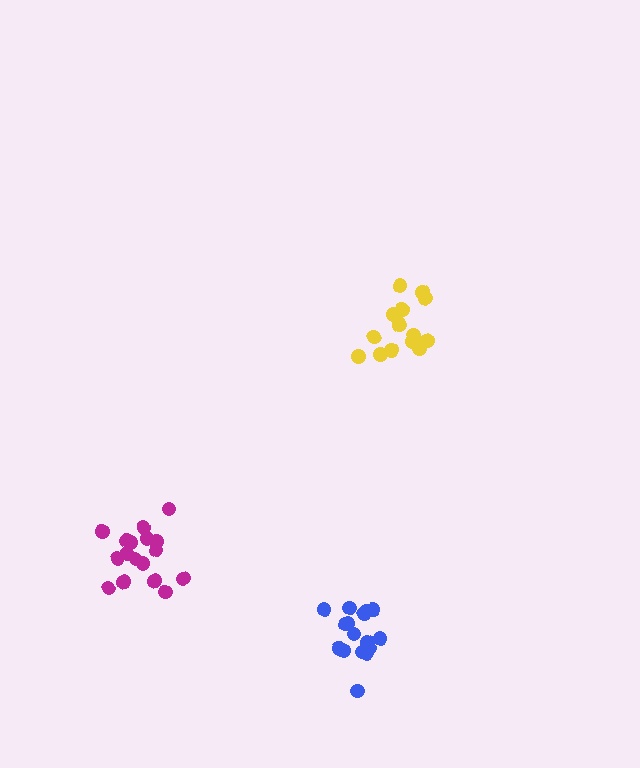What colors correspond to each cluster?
The clusters are colored: yellow, blue, magenta.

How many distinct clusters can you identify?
There are 3 distinct clusters.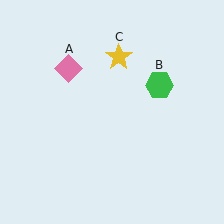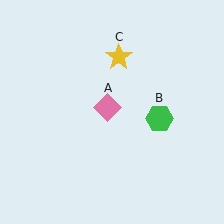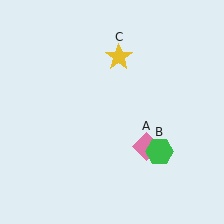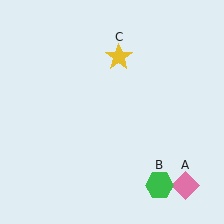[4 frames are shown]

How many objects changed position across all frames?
2 objects changed position: pink diamond (object A), green hexagon (object B).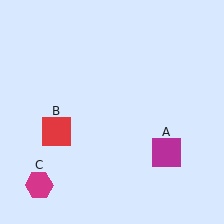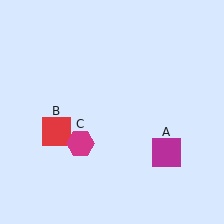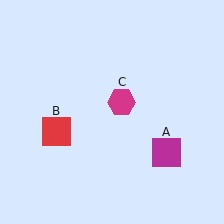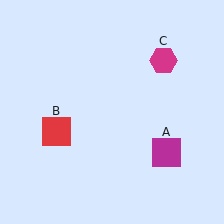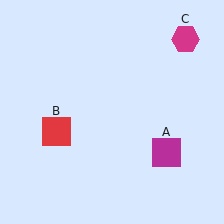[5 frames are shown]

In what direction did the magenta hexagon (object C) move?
The magenta hexagon (object C) moved up and to the right.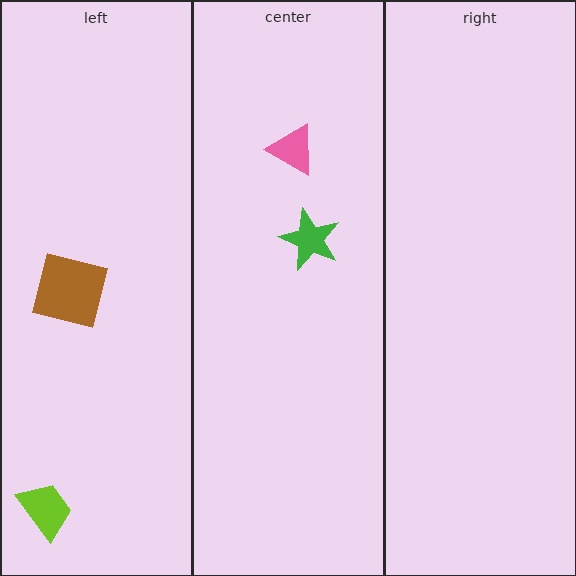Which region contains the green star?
The center region.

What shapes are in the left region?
The brown square, the lime trapezoid.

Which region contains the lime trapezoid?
The left region.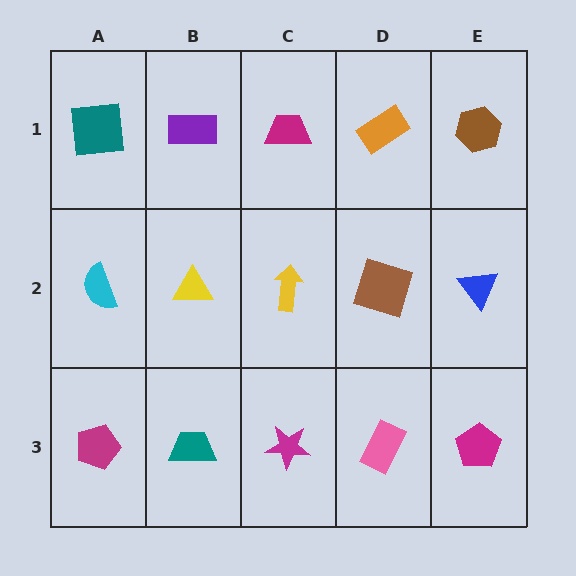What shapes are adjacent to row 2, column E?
A brown hexagon (row 1, column E), a magenta pentagon (row 3, column E), a brown square (row 2, column D).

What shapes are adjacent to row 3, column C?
A yellow arrow (row 2, column C), a teal trapezoid (row 3, column B), a pink rectangle (row 3, column D).